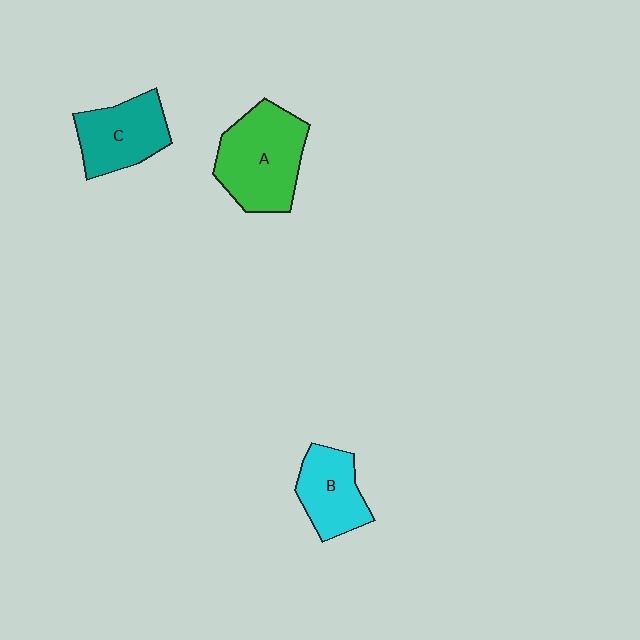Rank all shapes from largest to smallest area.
From largest to smallest: A (green), C (teal), B (cyan).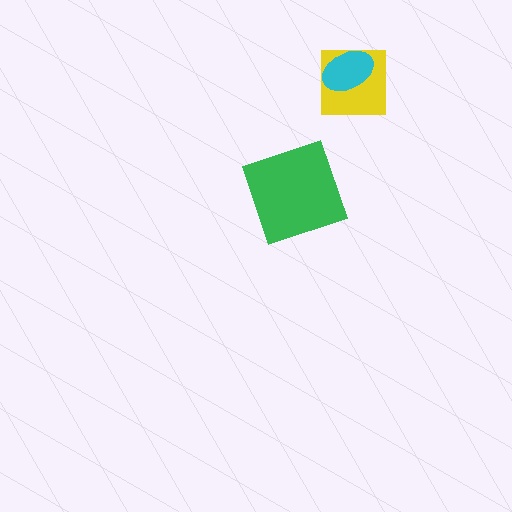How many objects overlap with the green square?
0 objects overlap with the green square.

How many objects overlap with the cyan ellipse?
1 object overlaps with the cyan ellipse.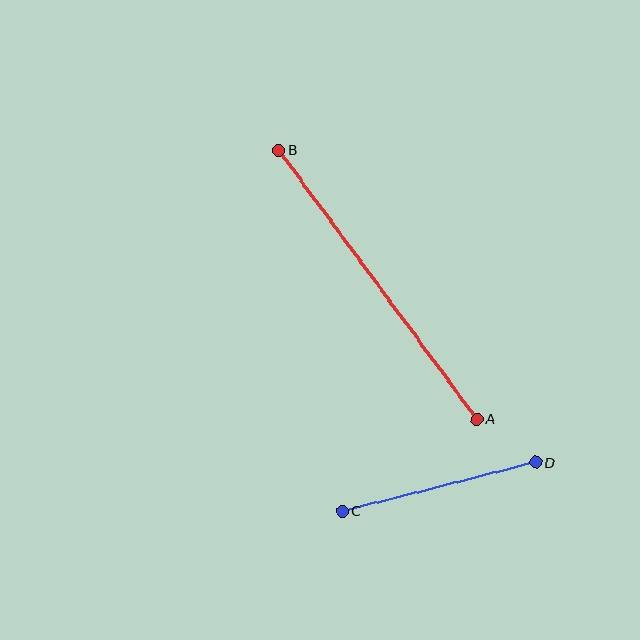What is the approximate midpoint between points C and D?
The midpoint is at approximately (439, 487) pixels.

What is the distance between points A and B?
The distance is approximately 334 pixels.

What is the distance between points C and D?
The distance is approximately 199 pixels.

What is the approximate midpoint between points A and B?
The midpoint is at approximately (378, 285) pixels.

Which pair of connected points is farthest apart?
Points A and B are farthest apart.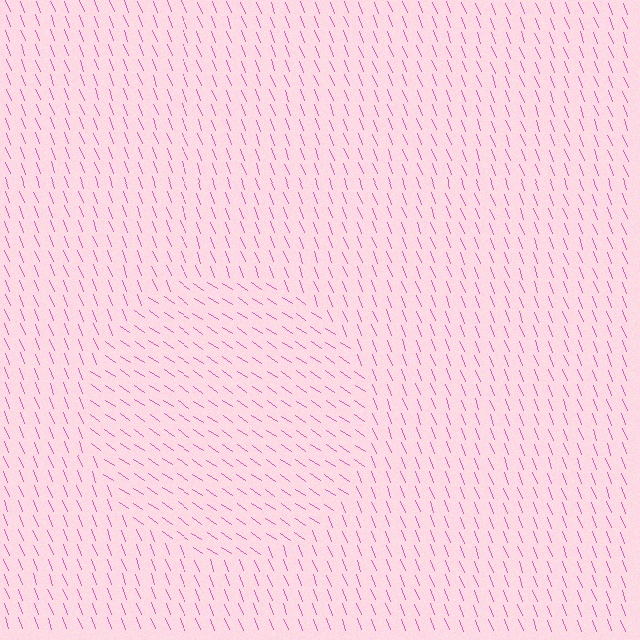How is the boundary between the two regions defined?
The boundary is defined purely by a change in line orientation (approximately 35 degrees difference). All lines are the same color and thickness.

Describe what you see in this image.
The image is filled with small pink line segments. A circle region in the image has lines oriented differently from the surrounding lines, creating a visible texture boundary.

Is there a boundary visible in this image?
Yes, there is a texture boundary formed by a change in line orientation.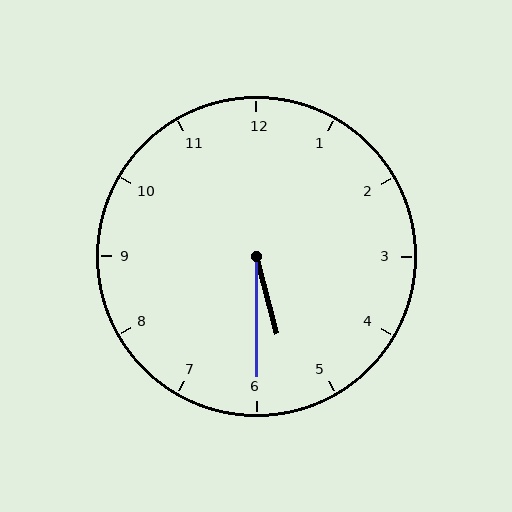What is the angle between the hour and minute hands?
Approximately 15 degrees.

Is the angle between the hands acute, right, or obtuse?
It is acute.